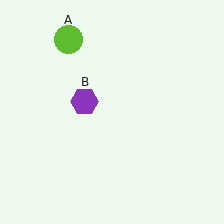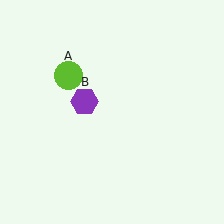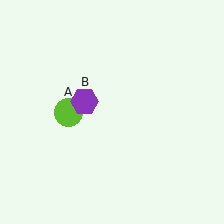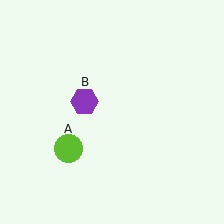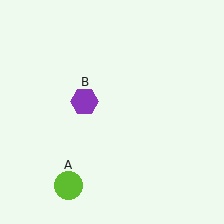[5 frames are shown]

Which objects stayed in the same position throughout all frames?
Purple hexagon (object B) remained stationary.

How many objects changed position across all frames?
1 object changed position: lime circle (object A).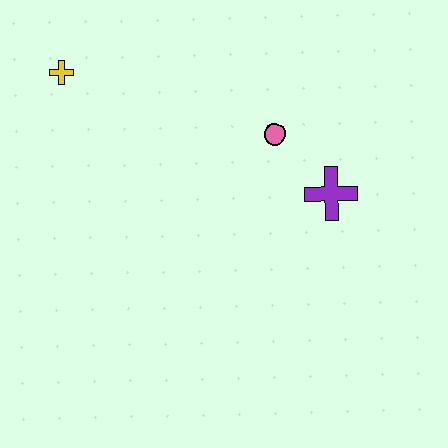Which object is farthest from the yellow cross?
The purple cross is farthest from the yellow cross.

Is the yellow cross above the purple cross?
Yes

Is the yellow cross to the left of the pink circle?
Yes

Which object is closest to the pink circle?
The purple cross is closest to the pink circle.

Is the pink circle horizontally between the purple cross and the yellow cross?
Yes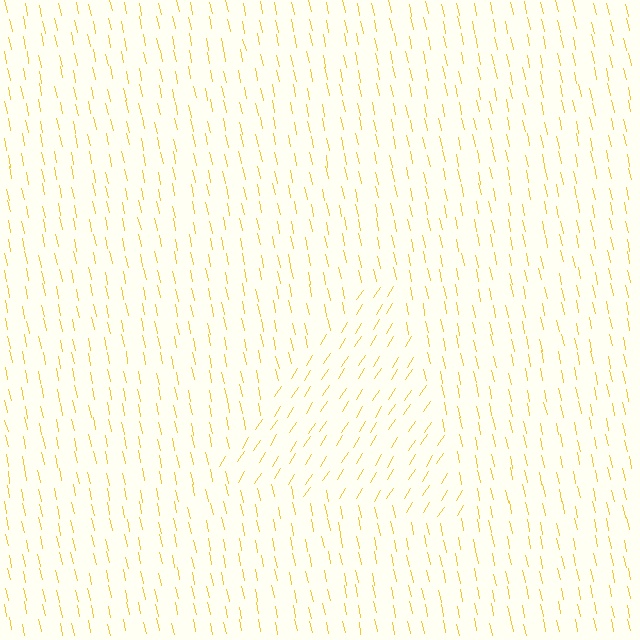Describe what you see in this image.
The image is filled with small yellow line segments. A triangle region in the image has lines oriented differently from the surrounding lines, creating a visible texture boundary.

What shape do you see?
I see a triangle.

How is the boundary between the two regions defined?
The boundary is defined purely by a change in line orientation (approximately 45 degrees difference). All lines are the same color and thickness.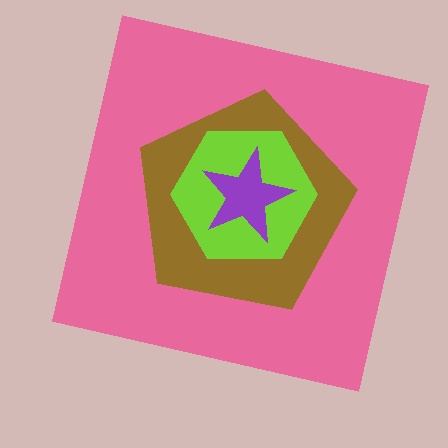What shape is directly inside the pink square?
The brown pentagon.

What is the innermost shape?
The purple star.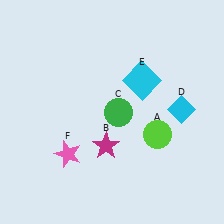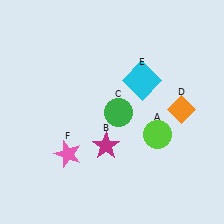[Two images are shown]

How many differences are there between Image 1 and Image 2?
There is 1 difference between the two images.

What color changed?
The diamond (D) changed from cyan in Image 1 to orange in Image 2.